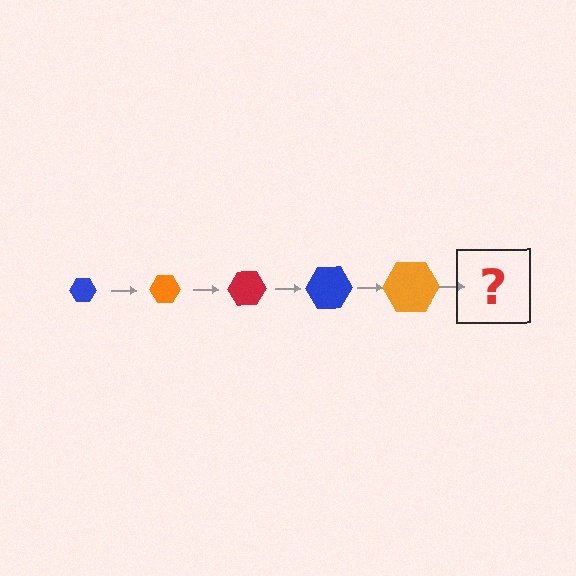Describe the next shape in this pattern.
It should be a red hexagon, larger than the previous one.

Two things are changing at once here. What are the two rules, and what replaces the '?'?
The two rules are that the hexagon grows larger each step and the color cycles through blue, orange, and red. The '?' should be a red hexagon, larger than the previous one.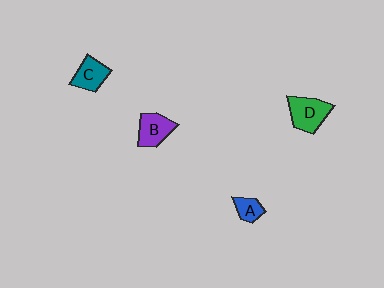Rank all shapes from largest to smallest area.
From largest to smallest: D (green), B (purple), C (teal), A (blue).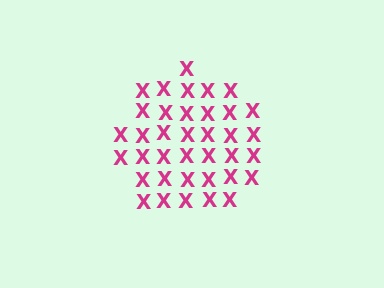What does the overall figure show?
The overall figure shows a circle.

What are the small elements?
The small elements are letter X's.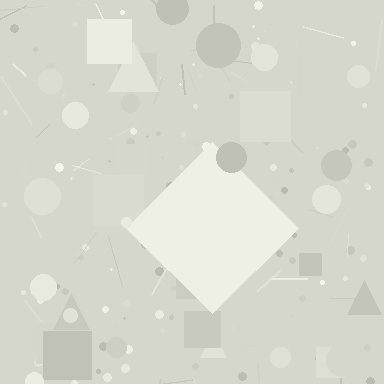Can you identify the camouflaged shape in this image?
The camouflaged shape is a diamond.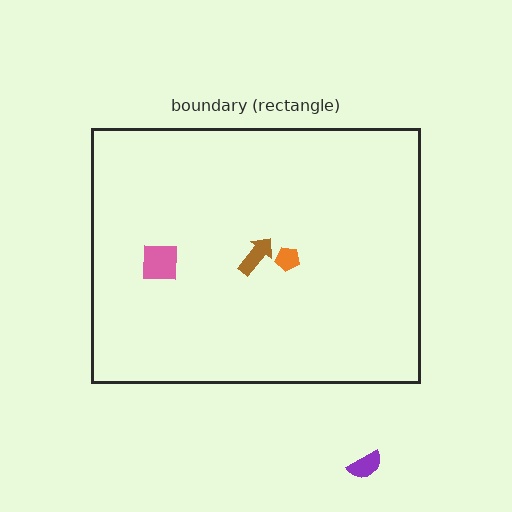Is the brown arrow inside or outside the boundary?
Inside.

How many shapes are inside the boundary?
3 inside, 1 outside.